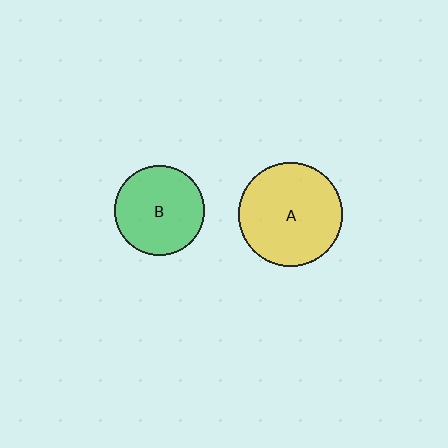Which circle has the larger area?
Circle A (yellow).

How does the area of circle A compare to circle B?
Approximately 1.3 times.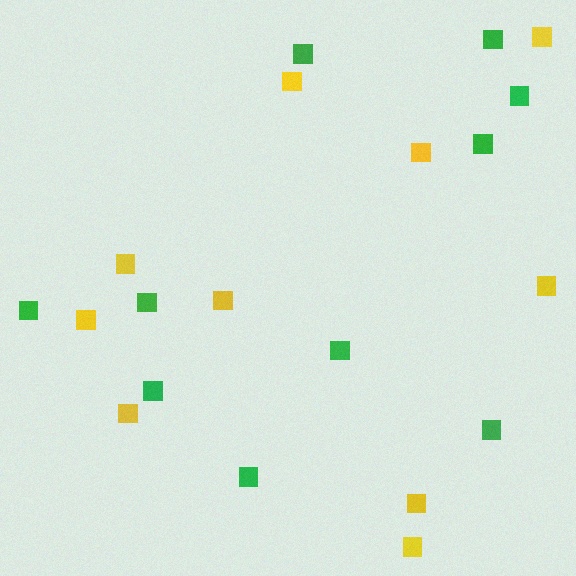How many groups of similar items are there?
There are 2 groups: one group of yellow squares (10) and one group of green squares (10).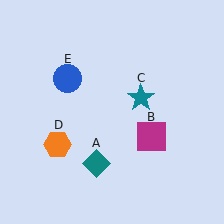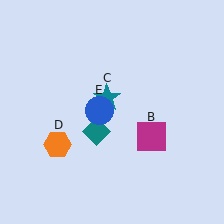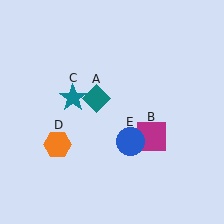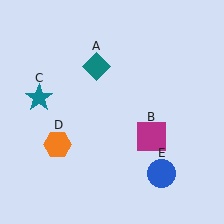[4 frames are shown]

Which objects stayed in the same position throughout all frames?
Magenta square (object B) and orange hexagon (object D) remained stationary.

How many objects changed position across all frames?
3 objects changed position: teal diamond (object A), teal star (object C), blue circle (object E).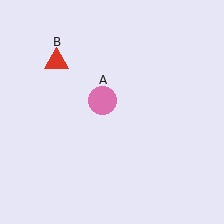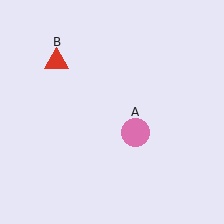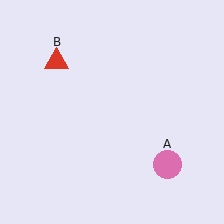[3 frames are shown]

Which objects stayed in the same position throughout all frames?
Red triangle (object B) remained stationary.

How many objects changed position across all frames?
1 object changed position: pink circle (object A).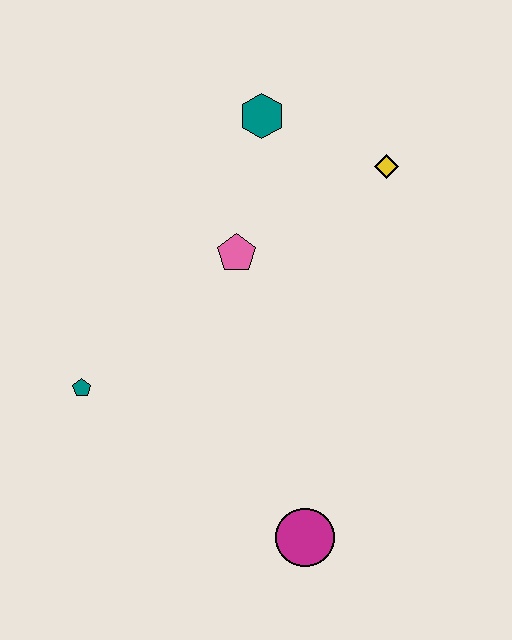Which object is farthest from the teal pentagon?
The yellow diamond is farthest from the teal pentagon.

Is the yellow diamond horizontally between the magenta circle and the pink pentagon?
No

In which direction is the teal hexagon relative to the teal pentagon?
The teal hexagon is above the teal pentagon.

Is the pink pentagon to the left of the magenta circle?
Yes